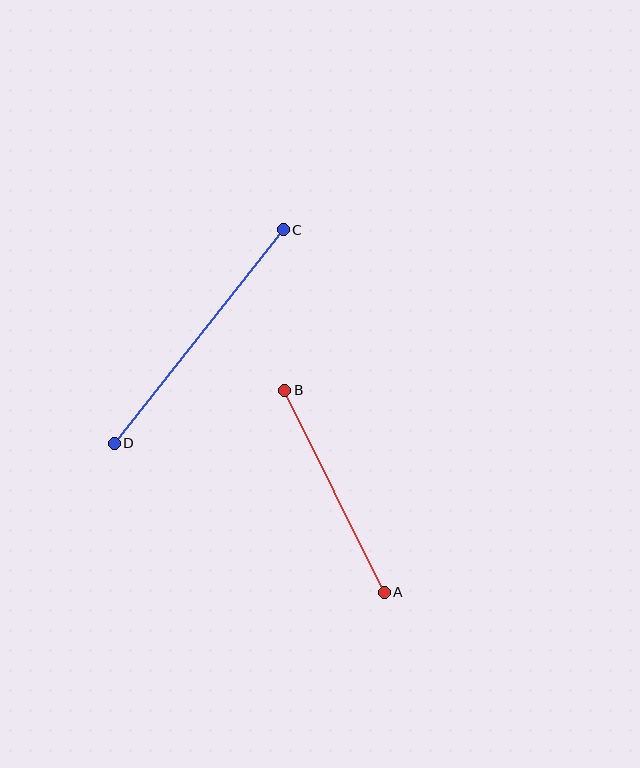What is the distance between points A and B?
The distance is approximately 225 pixels.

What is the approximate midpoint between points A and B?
The midpoint is at approximately (335, 491) pixels.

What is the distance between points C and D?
The distance is approximately 272 pixels.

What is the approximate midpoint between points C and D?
The midpoint is at approximately (199, 337) pixels.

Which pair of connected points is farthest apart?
Points C and D are farthest apart.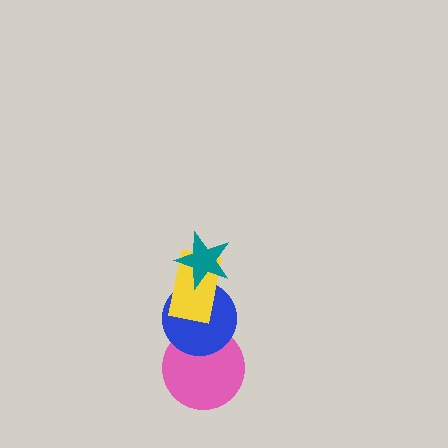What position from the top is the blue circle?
The blue circle is 3rd from the top.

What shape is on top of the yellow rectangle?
The teal star is on top of the yellow rectangle.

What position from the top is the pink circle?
The pink circle is 4th from the top.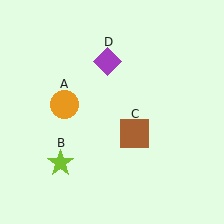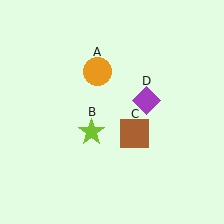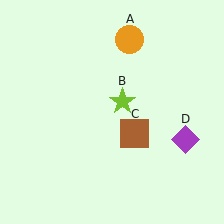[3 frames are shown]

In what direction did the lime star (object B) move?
The lime star (object B) moved up and to the right.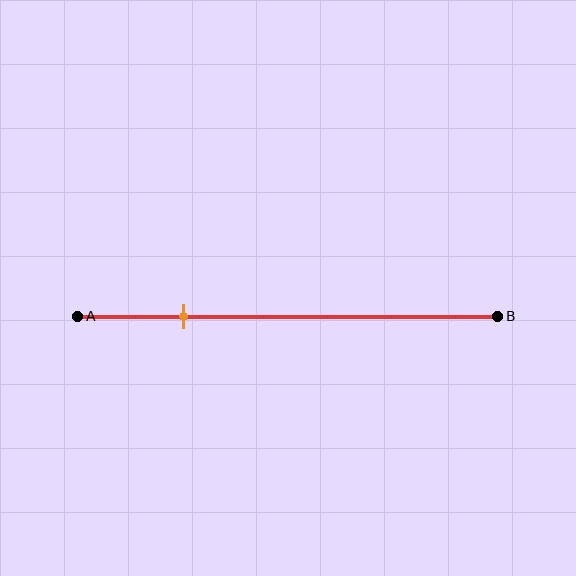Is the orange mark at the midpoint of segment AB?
No, the mark is at about 25% from A, not at the 50% midpoint.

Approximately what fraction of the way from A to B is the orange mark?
The orange mark is approximately 25% of the way from A to B.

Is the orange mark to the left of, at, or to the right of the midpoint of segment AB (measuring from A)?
The orange mark is to the left of the midpoint of segment AB.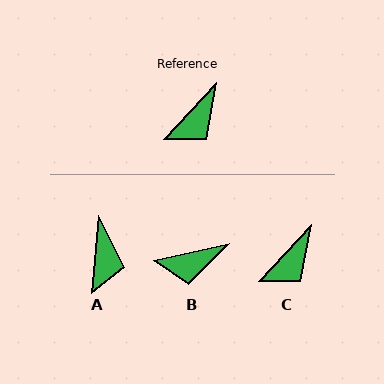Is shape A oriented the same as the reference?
No, it is off by about 37 degrees.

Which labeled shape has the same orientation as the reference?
C.